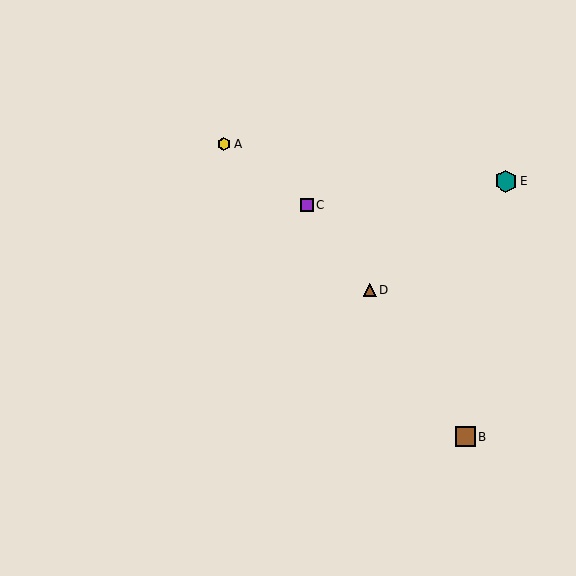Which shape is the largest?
The teal hexagon (labeled E) is the largest.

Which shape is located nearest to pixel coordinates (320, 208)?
The purple square (labeled C) at (307, 205) is nearest to that location.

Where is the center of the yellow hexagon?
The center of the yellow hexagon is at (224, 145).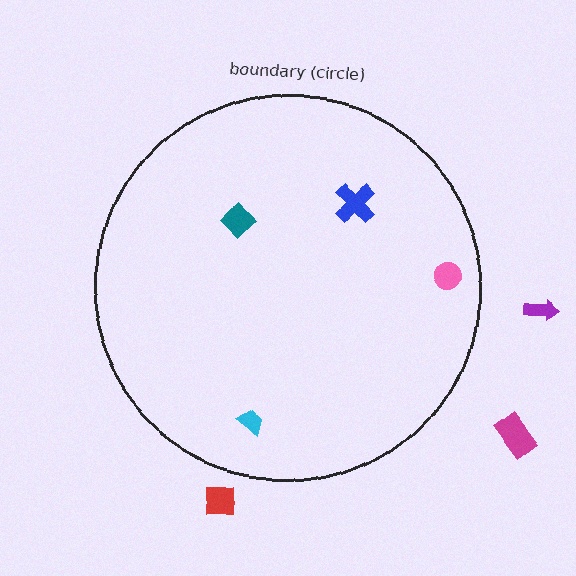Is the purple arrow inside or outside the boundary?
Outside.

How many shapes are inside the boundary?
4 inside, 3 outside.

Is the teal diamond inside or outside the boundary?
Inside.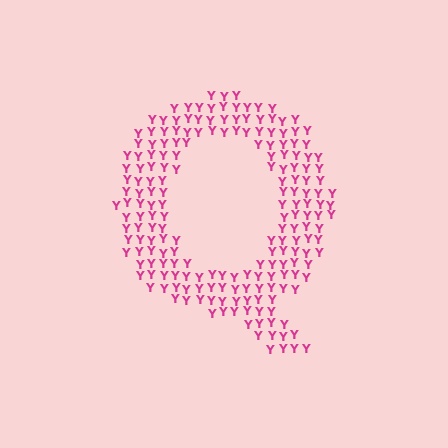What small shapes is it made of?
It is made of small letter Y's.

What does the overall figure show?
The overall figure shows the letter Q.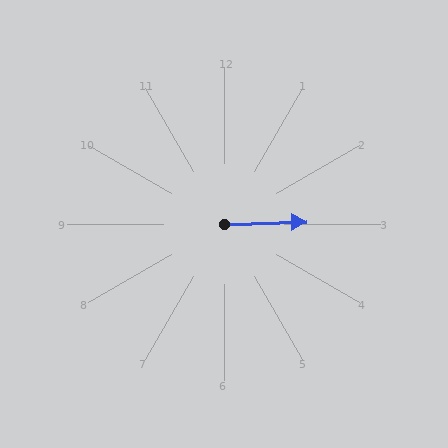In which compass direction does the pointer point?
East.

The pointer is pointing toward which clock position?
Roughly 3 o'clock.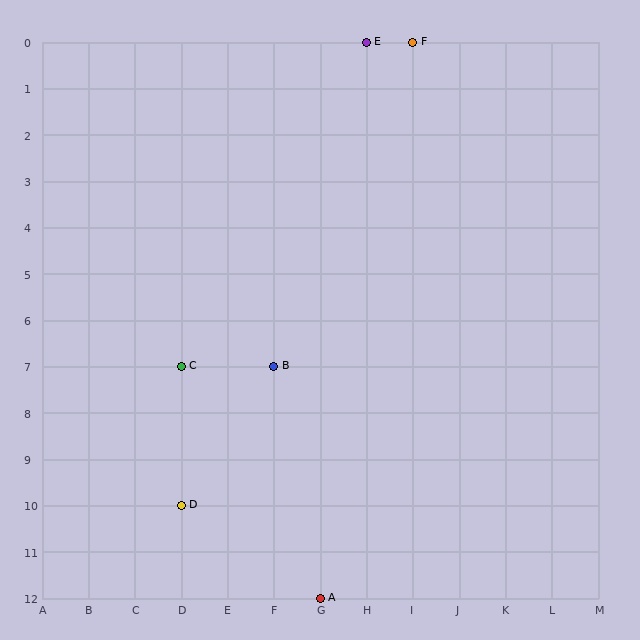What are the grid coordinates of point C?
Point C is at grid coordinates (D, 7).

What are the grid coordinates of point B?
Point B is at grid coordinates (F, 7).